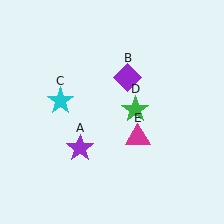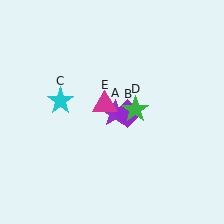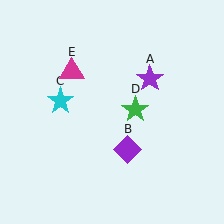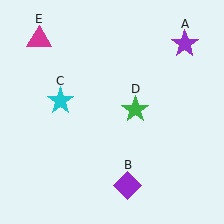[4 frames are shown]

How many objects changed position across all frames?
3 objects changed position: purple star (object A), purple diamond (object B), magenta triangle (object E).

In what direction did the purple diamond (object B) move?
The purple diamond (object B) moved down.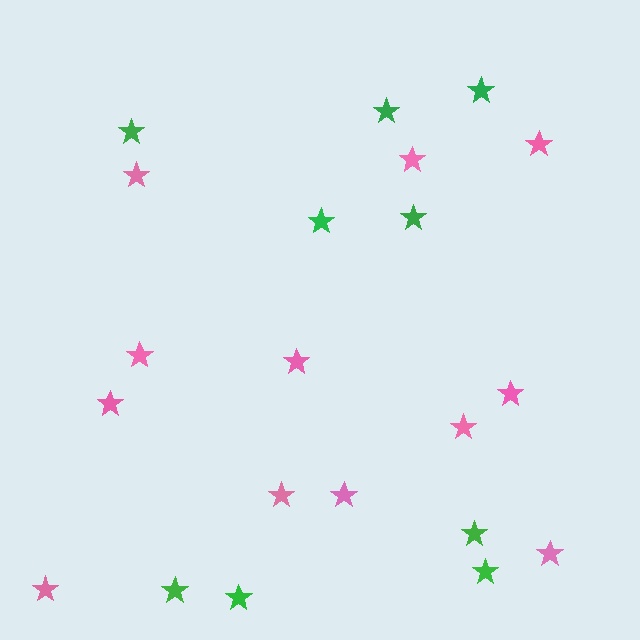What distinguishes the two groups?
There are 2 groups: one group of pink stars (12) and one group of green stars (9).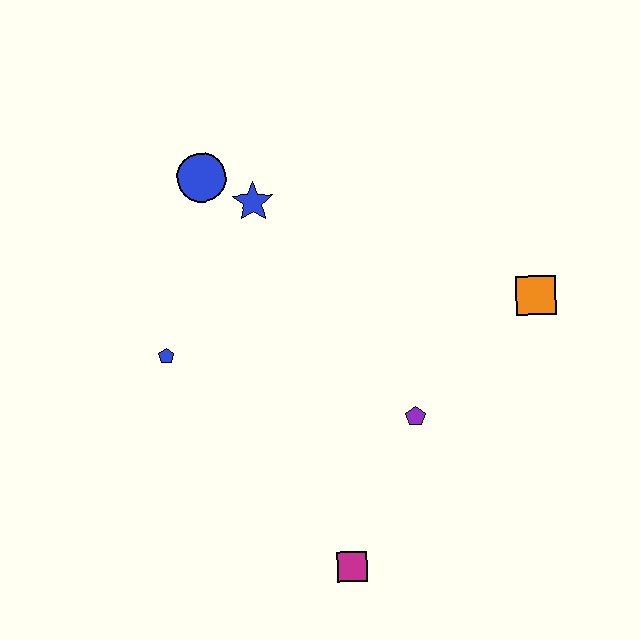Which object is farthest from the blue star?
The magenta square is farthest from the blue star.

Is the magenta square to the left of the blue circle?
No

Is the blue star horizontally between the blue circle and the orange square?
Yes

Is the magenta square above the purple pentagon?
No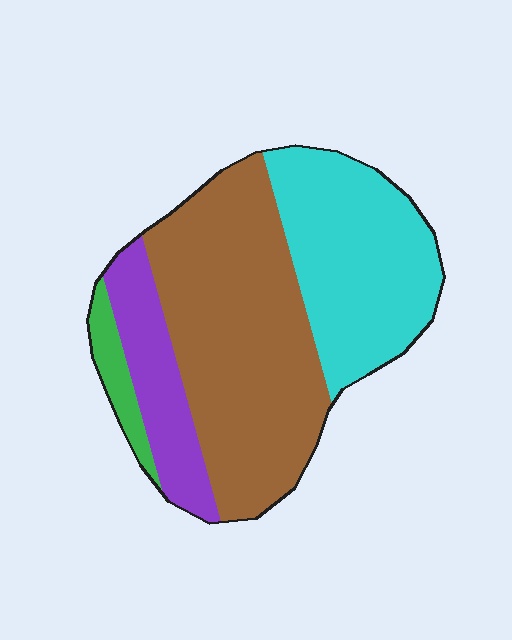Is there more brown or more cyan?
Brown.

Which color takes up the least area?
Green, at roughly 5%.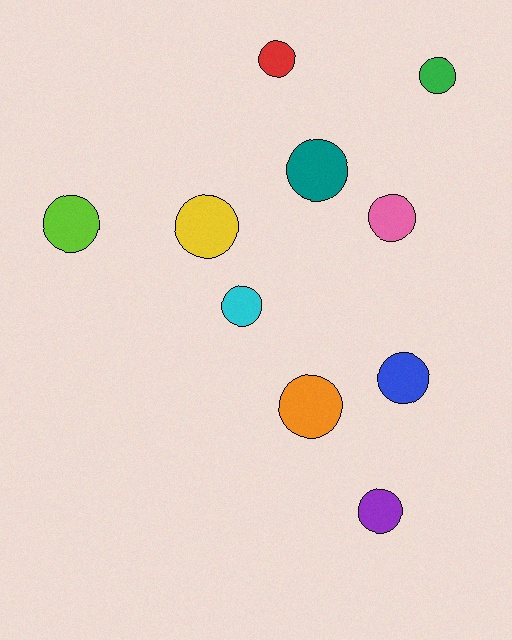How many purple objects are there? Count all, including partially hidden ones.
There is 1 purple object.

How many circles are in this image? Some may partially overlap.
There are 10 circles.